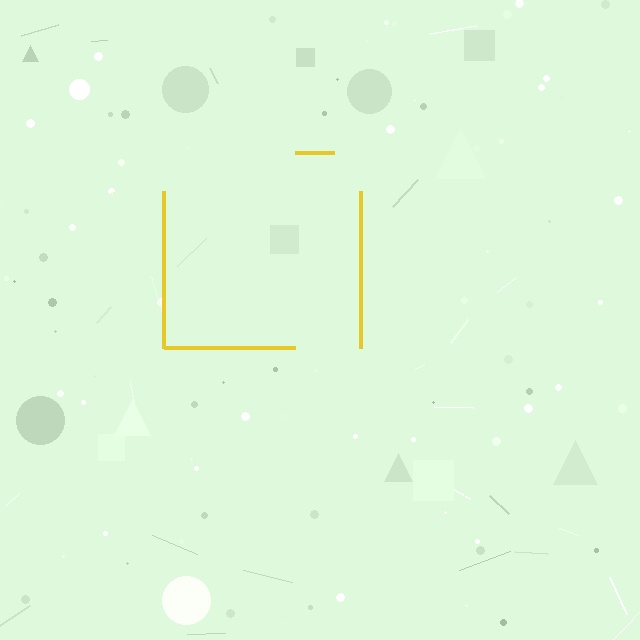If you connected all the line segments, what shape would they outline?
They would outline a square.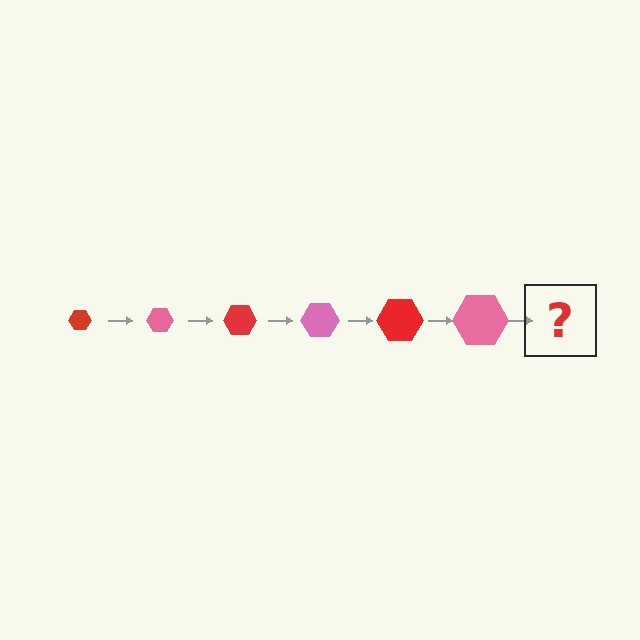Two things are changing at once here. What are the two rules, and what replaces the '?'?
The two rules are that the hexagon grows larger each step and the color cycles through red and pink. The '?' should be a red hexagon, larger than the previous one.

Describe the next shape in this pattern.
It should be a red hexagon, larger than the previous one.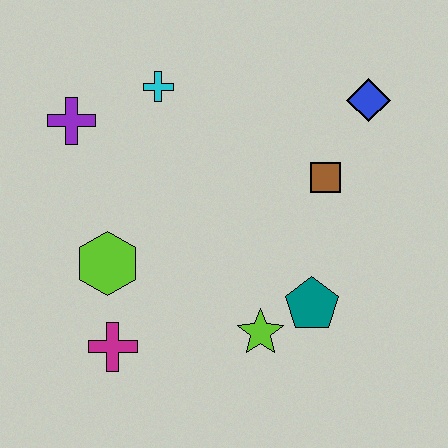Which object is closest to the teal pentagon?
The lime star is closest to the teal pentagon.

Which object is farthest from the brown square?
The magenta cross is farthest from the brown square.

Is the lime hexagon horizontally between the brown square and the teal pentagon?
No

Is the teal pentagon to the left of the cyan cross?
No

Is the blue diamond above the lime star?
Yes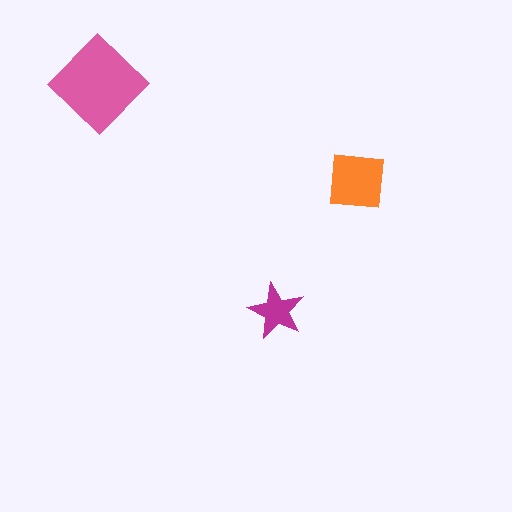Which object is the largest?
The pink diamond.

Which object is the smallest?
The magenta star.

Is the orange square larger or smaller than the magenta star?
Larger.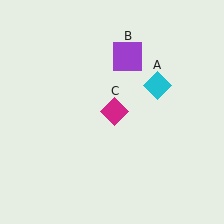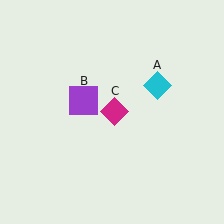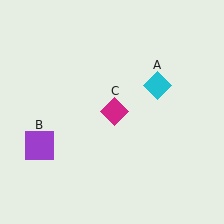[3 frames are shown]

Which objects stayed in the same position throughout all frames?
Cyan diamond (object A) and magenta diamond (object C) remained stationary.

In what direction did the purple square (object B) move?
The purple square (object B) moved down and to the left.